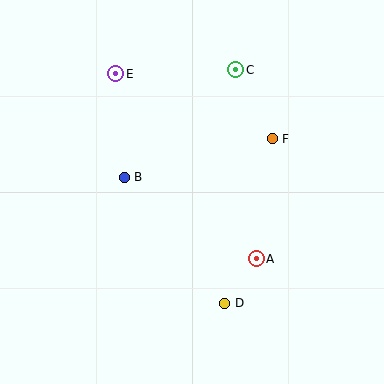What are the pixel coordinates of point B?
Point B is at (124, 177).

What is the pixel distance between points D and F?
The distance between D and F is 171 pixels.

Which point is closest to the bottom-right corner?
Point D is closest to the bottom-right corner.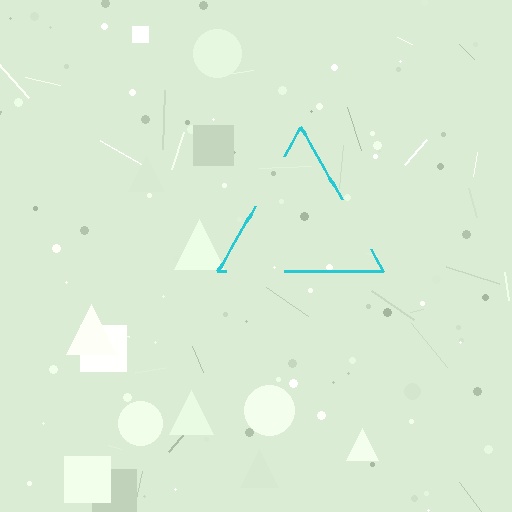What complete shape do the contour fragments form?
The contour fragments form a triangle.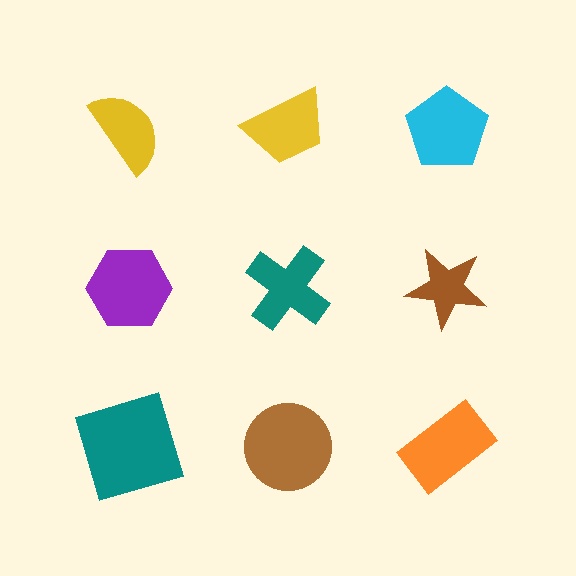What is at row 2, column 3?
A brown star.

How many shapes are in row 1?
3 shapes.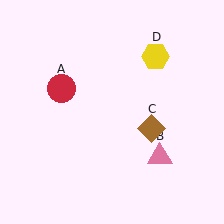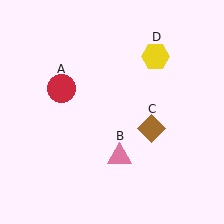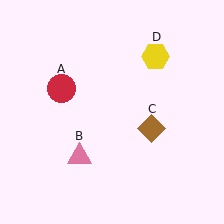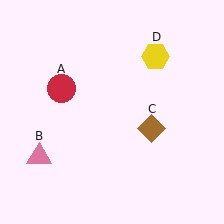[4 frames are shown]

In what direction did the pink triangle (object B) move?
The pink triangle (object B) moved left.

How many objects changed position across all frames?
1 object changed position: pink triangle (object B).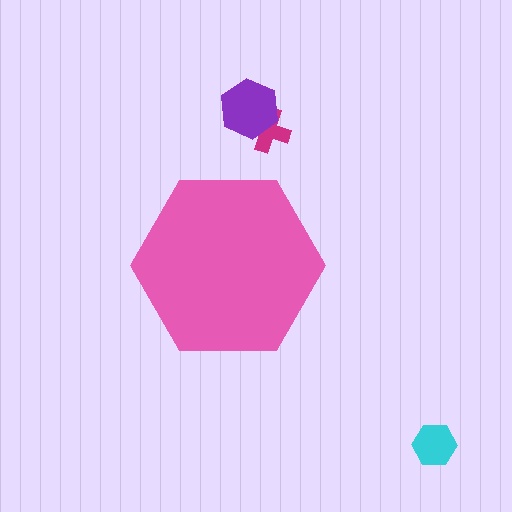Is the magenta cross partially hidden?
No, the magenta cross is fully visible.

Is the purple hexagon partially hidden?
No, the purple hexagon is fully visible.